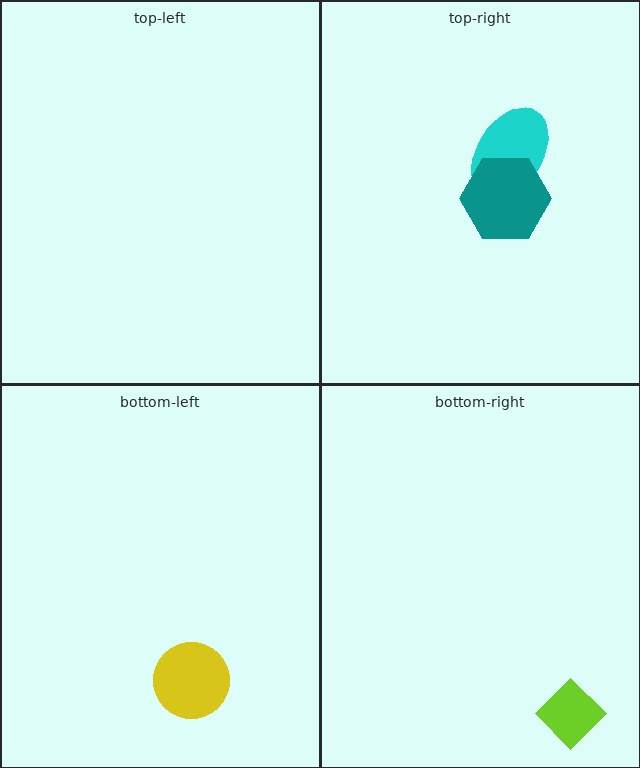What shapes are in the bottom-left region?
The yellow circle.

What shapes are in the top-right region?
The cyan ellipse, the teal hexagon.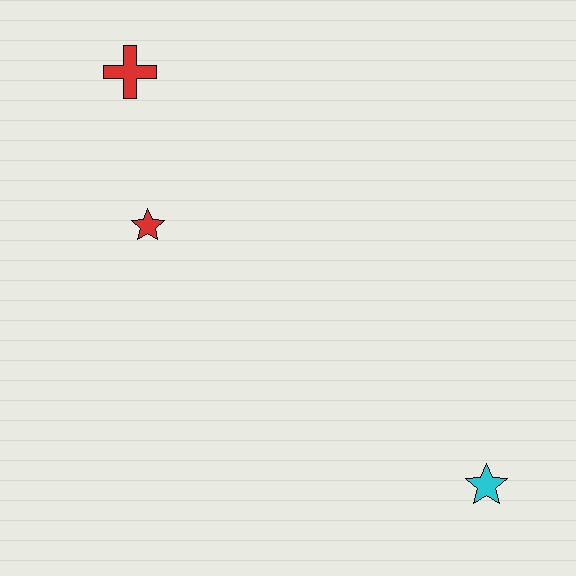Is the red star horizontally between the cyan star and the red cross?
Yes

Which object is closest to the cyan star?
The red star is closest to the cyan star.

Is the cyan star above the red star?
No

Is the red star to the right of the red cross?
Yes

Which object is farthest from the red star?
The cyan star is farthest from the red star.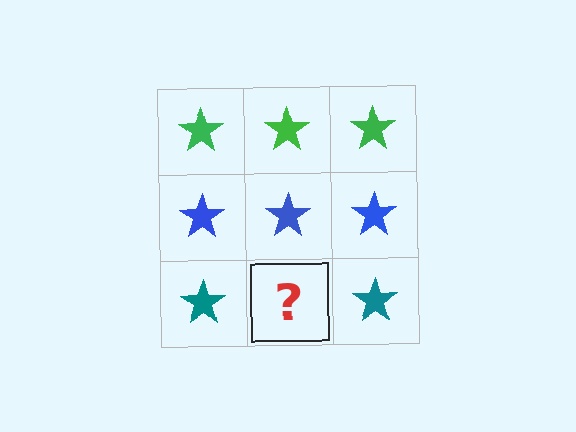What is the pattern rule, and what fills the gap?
The rule is that each row has a consistent color. The gap should be filled with a teal star.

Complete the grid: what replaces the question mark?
The question mark should be replaced with a teal star.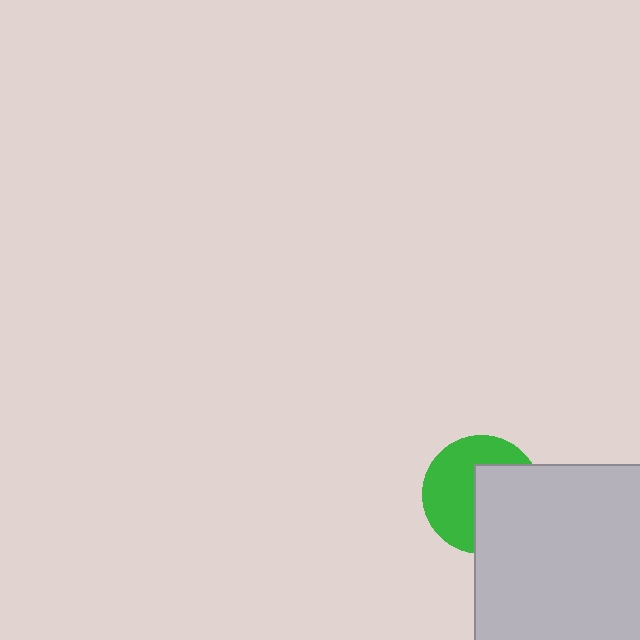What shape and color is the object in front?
The object in front is a light gray square.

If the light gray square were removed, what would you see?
You would see the complete green circle.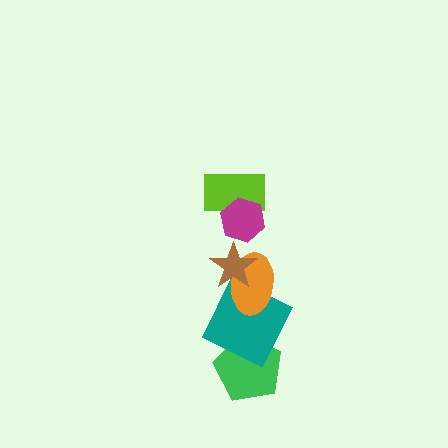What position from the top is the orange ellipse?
The orange ellipse is 4th from the top.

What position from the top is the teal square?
The teal square is 5th from the top.